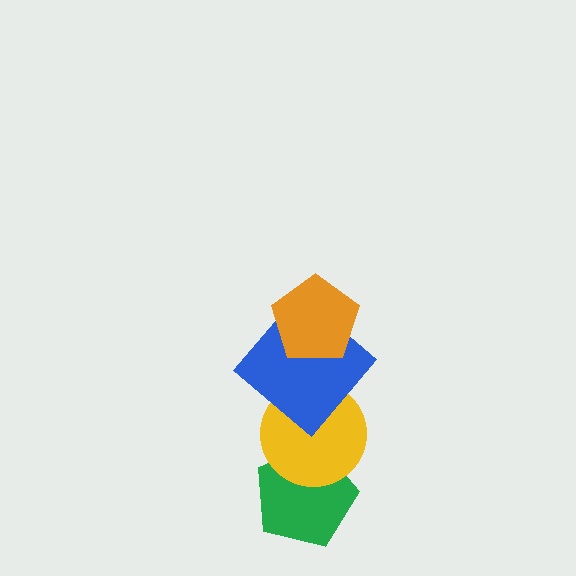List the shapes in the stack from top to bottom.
From top to bottom: the orange pentagon, the blue diamond, the yellow circle, the green pentagon.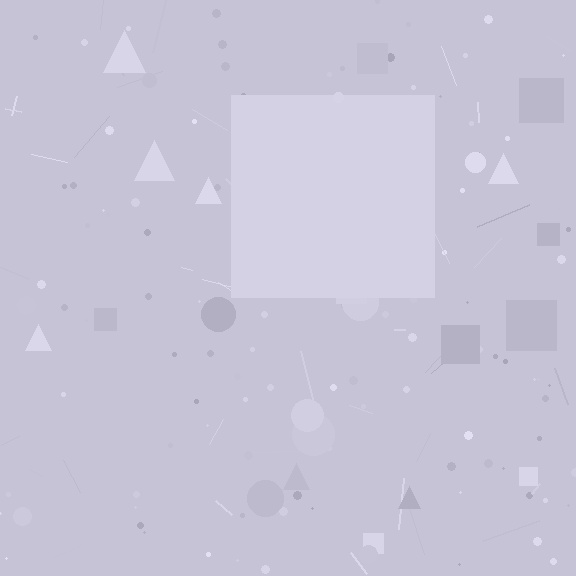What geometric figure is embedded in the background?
A square is embedded in the background.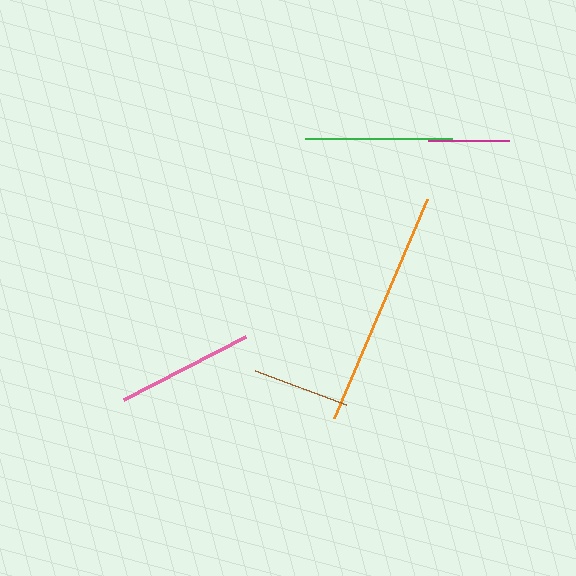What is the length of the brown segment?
The brown segment is approximately 98 pixels long.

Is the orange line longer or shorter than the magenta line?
The orange line is longer than the magenta line.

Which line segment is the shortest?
The magenta line is the shortest at approximately 81 pixels.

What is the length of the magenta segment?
The magenta segment is approximately 81 pixels long.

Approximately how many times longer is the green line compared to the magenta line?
The green line is approximately 1.8 times the length of the magenta line.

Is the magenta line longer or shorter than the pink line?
The pink line is longer than the magenta line.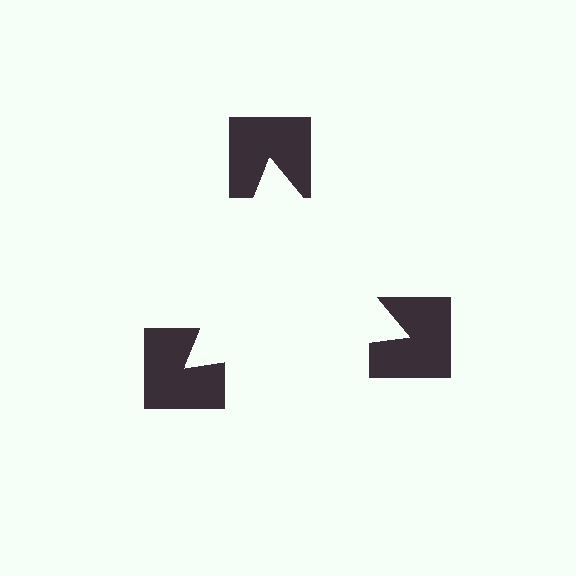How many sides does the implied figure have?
3 sides.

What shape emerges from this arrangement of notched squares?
An illusory triangle — its edges are inferred from the aligned wedge cuts in the notched squares, not physically drawn.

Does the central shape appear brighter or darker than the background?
It typically appears slightly brighter than the background, even though no actual brightness change is drawn.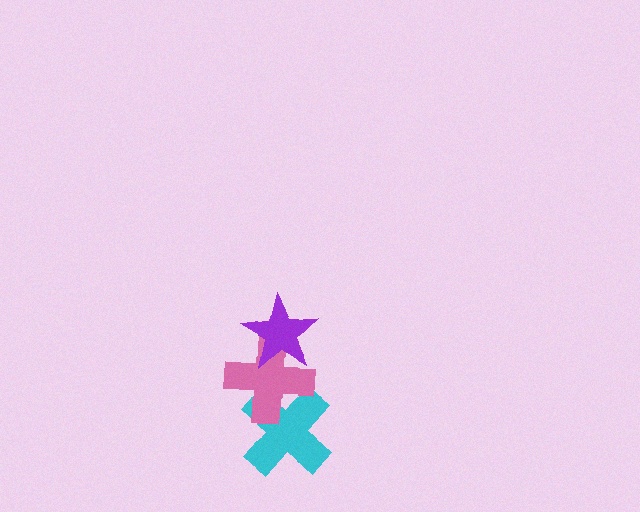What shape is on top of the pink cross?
The purple star is on top of the pink cross.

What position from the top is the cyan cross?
The cyan cross is 3rd from the top.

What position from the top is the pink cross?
The pink cross is 2nd from the top.